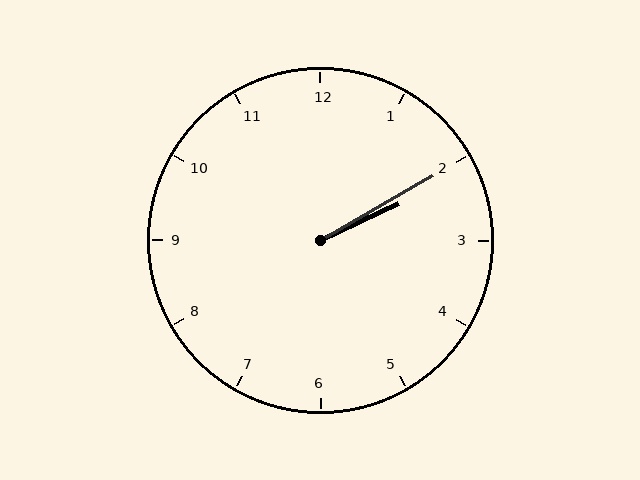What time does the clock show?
2:10.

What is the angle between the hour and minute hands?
Approximately 5 degrees.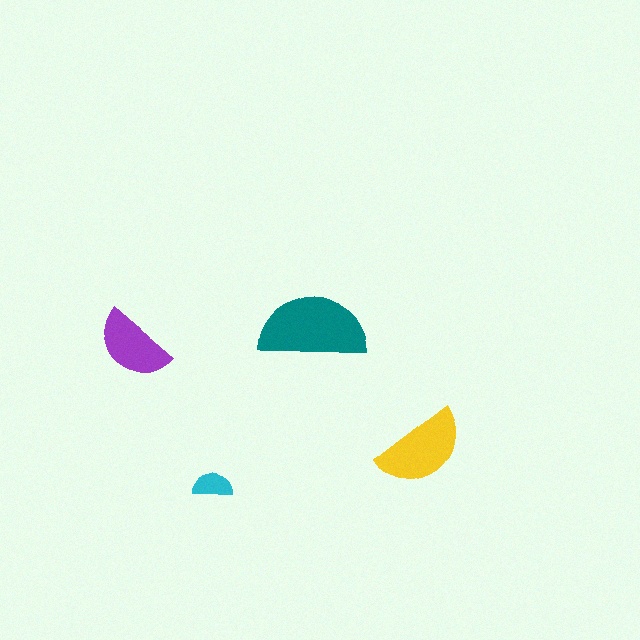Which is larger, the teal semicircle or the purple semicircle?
The teal one.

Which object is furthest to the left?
The purple semicircle is leftmost.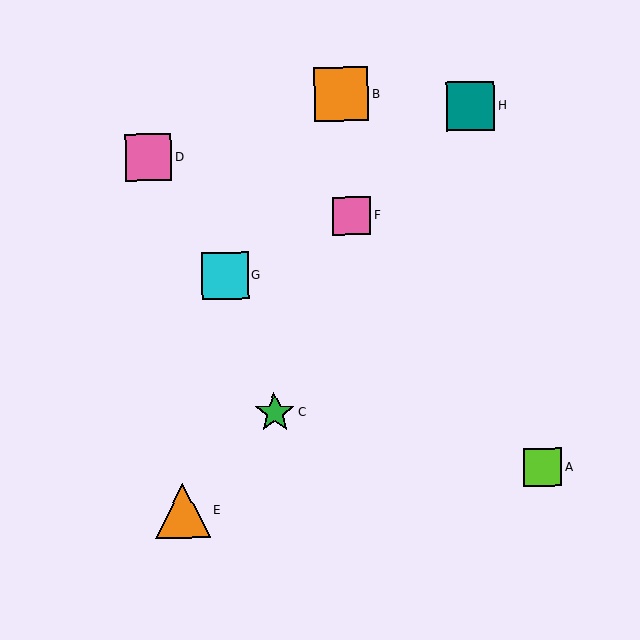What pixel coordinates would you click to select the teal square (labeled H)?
Click at (470, 106) to select the teal square H.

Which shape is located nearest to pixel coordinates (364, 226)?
The pink square (labeled F) at (352, 216) is nearest to that location.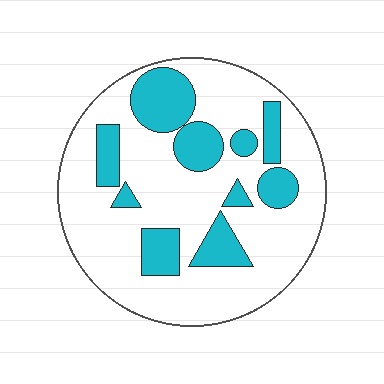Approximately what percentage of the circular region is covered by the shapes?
Approximately 25%.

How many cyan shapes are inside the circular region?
10.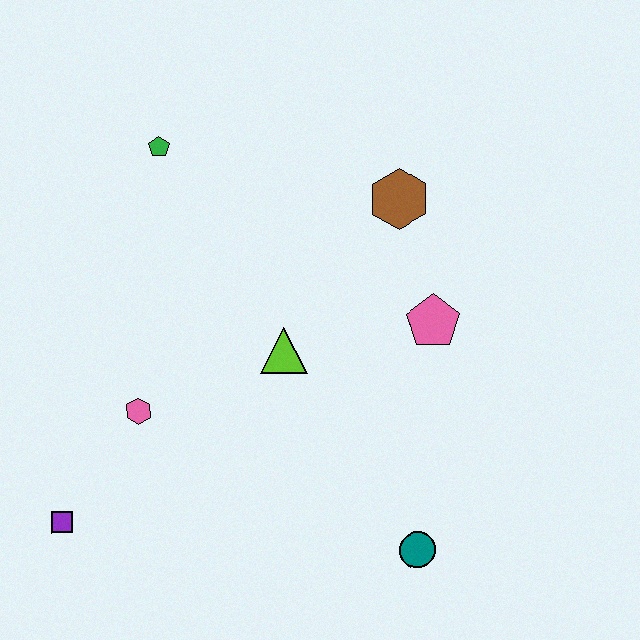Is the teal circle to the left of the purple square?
No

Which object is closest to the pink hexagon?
The purple square is closest to the pink hexagon.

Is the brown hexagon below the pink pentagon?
No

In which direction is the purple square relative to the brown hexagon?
The purple square is to the left of the brown hexagon.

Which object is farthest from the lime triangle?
The purple square is farthest from the lime triangle.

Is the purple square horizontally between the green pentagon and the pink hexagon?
No